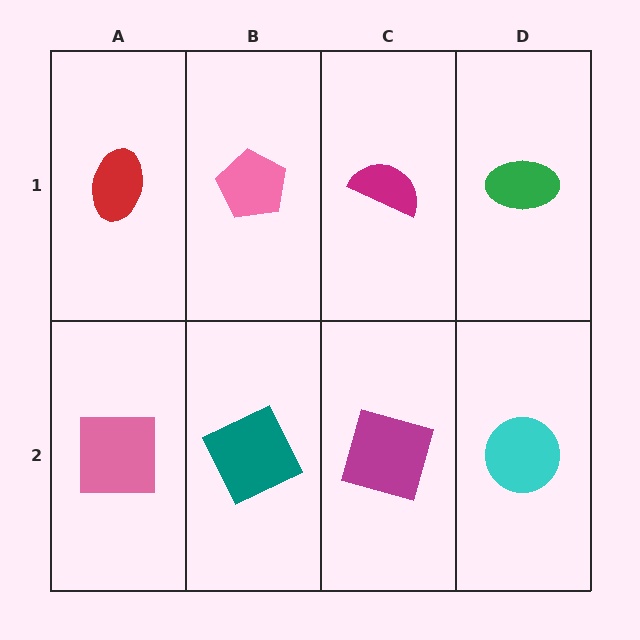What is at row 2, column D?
A cyan circle.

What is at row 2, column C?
A magenta square.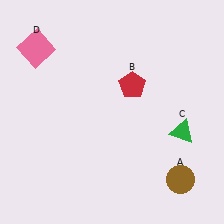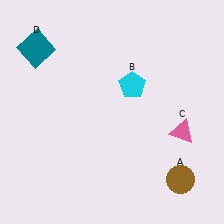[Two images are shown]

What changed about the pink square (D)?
In Image 1, D is pink. In Image 2, it changed to teal.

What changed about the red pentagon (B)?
In Image 1, B is red. In Image 2, it changed to cyan.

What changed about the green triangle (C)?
In Image 1, C is green. In Image 2, it changed to pink.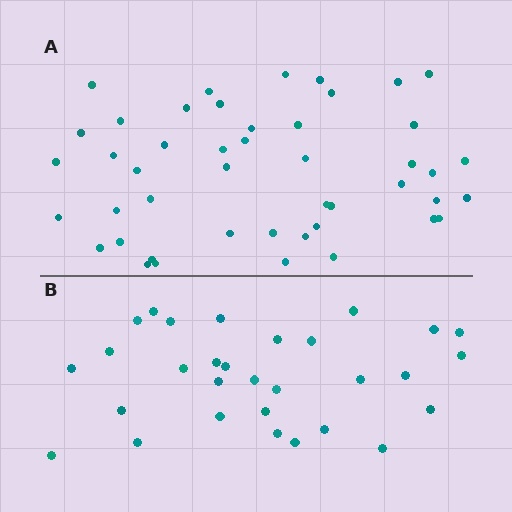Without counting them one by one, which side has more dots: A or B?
Region A (the top region) has more dots.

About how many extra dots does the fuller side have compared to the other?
Region A has approximately 15 more dots than region B.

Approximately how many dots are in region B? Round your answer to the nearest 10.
About 30 dots.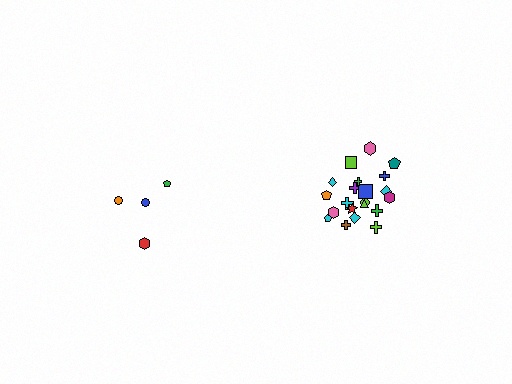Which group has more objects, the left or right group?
The right group.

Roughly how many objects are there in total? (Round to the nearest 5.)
Roughly 25 objects in total.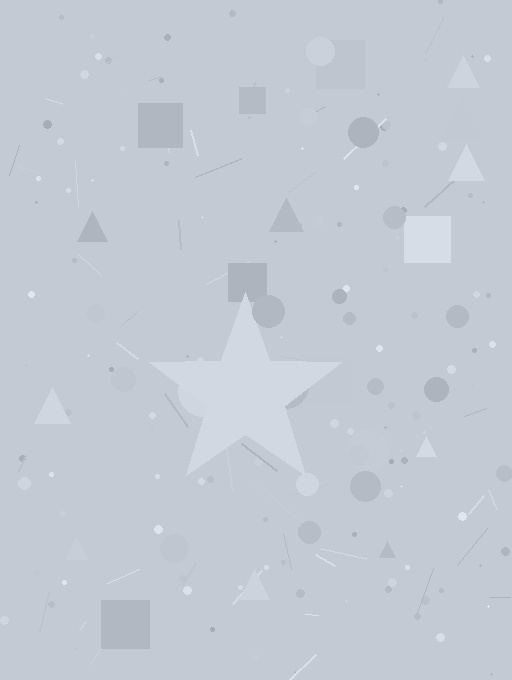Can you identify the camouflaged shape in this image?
The camouflaged shape is a star.